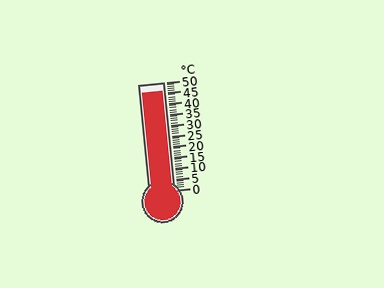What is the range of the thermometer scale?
The thermometer scale ranges from 0°C to 50°C.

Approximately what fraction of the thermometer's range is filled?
The thermometer is filled to approximately 90% of its range.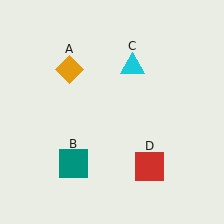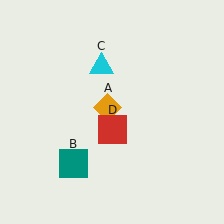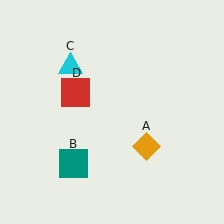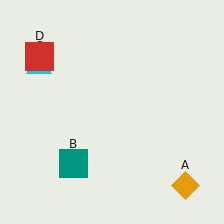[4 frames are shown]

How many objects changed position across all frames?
3 objects changed position: orange diamond (object A), cyan triangle (object C), red square (object D).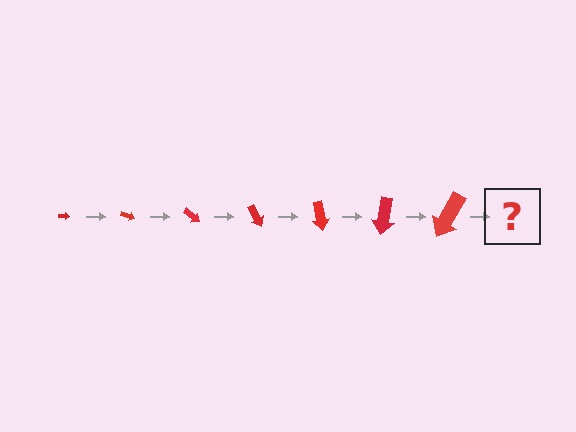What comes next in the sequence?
The next element should be an arrow, larger than the previous one and rotated 140 degrees from the start.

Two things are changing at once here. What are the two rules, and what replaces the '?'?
The two rules are that the arrow grows larger each step and it rotates 20 degrees each step. The '?' should be an arrow, larger than the previous one and rotated 140 degrees from the start.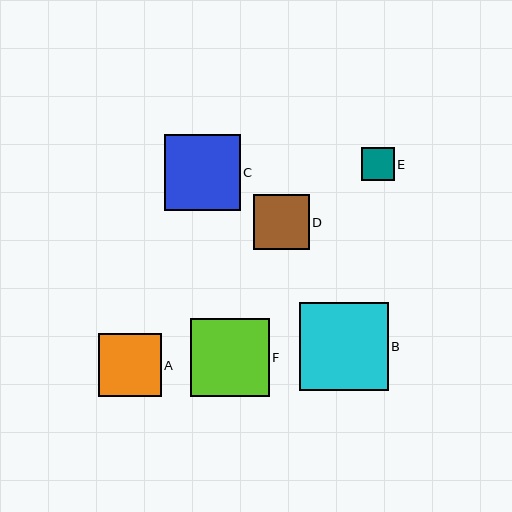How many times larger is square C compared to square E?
Square C is approximately 2.3 times the size of square E.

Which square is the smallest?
Square E is the smallest with a size of approximately 33 pixels.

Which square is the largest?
Square B is the largest with a size of approximately 89 pixels.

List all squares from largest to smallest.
From largest to smallest: B, F, C, A, D, E.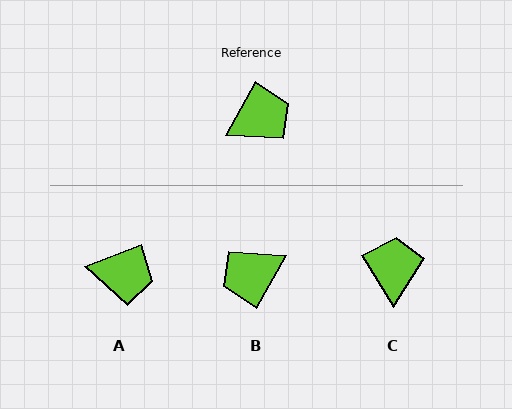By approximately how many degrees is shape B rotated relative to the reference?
Approximately 179 degrees counter-clockwise.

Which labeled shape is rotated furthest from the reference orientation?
B, about 179 degrees away.